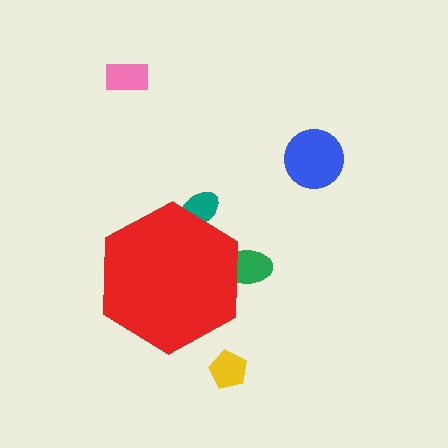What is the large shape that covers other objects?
A red hexagon.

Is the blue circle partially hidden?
No, the blue circle is fully visible.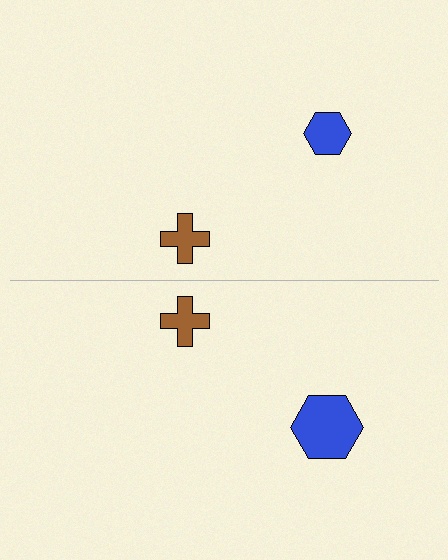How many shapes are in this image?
There are 4 shapes in this image.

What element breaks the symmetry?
The blue hexagon on the bottom side has a different size than its mirror counterpart.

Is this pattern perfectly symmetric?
No, the pattern is not perfectly symmetric. The blue hexagon on the bottom side has a different size than its mirror counterpart.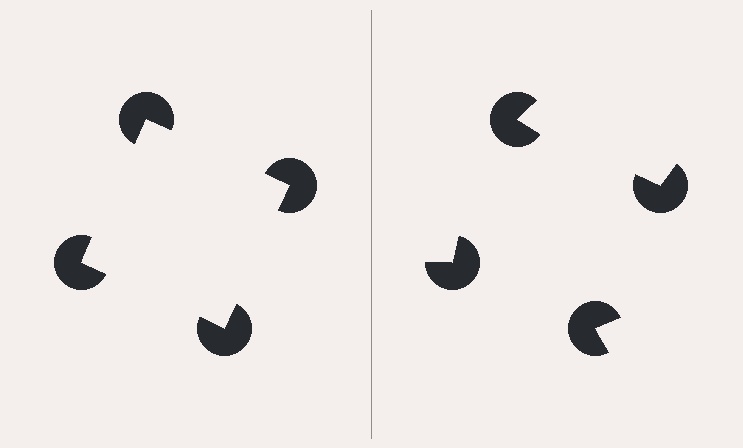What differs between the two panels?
The pac-man discs are positioned identically on both sides; only the wedge orientations differ. On the left they align to a square; on the right they are misaligned.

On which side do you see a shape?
An illusory square appears on the left side. On the right side the wedge cuts are rotated, so no coherent shape forms.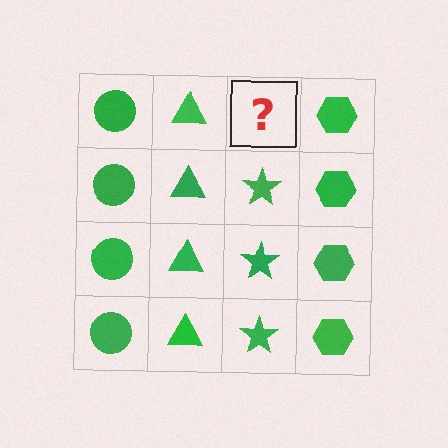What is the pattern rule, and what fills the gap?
The rule is that each column has a consistent shape. The gap should be filled with a green star.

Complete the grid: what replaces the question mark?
The question mark should be replaced with a green star.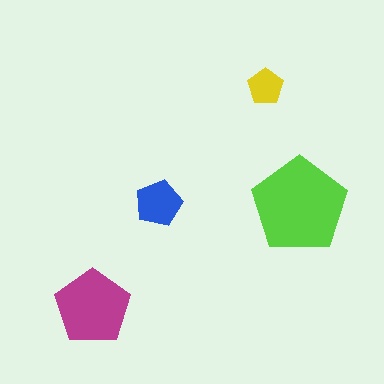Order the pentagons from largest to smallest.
the lime one, the magenta one, the blue one, the yellow one.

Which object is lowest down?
The magenta pentagon is bottommost.